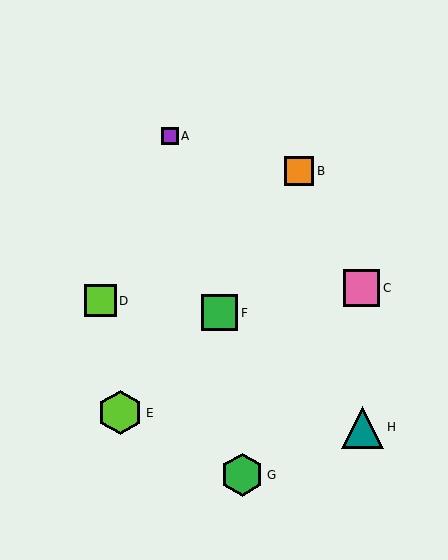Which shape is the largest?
The lime hexagon (labeled E) is the largest.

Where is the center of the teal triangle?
The center of the teal triangle is at (363, 428).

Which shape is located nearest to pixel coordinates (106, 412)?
The lime hexagon (labeled E) at (120, 413) is nearest to that location.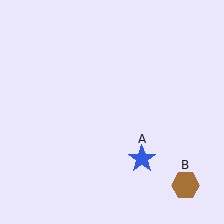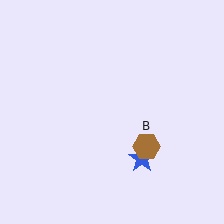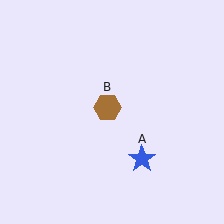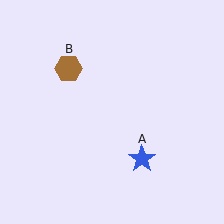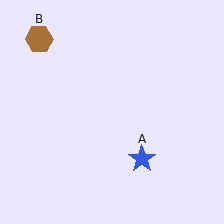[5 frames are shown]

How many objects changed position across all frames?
1 object changed position: brown hexagon (object B).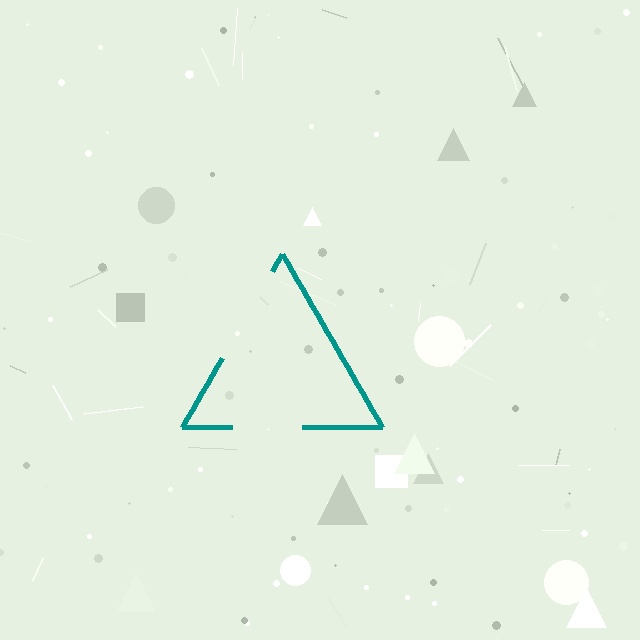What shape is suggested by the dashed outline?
The dashed outline suggests a triangle.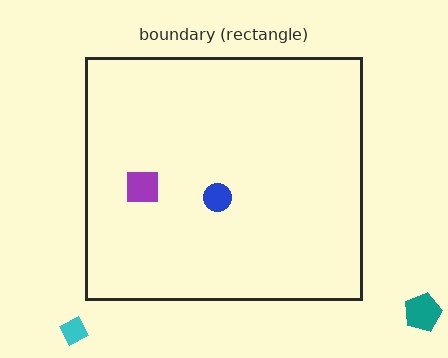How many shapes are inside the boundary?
2 inside, 2 outside.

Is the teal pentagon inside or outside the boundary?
Outside.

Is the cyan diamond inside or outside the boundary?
Outside.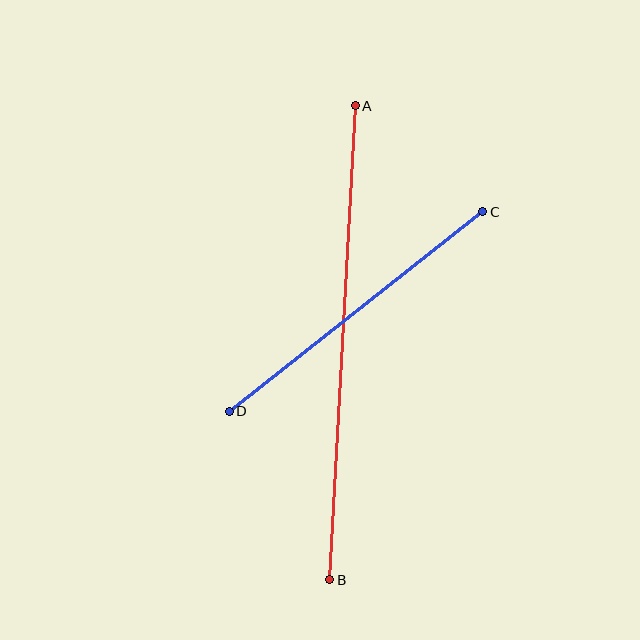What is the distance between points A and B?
The distance is approximately 475 pixels.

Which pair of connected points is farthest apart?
Points A and B are farthest apart.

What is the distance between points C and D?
The distance is approximately 322 pixels.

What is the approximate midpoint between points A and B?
The midpoint is at approximately (343, 343) pixels.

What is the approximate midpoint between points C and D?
The midpoint is at approximately (356, 311) pixels.